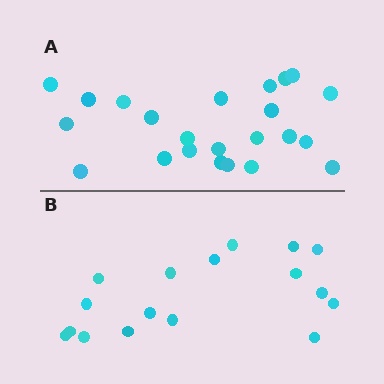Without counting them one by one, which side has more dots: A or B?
Region A (the top region) has more dots.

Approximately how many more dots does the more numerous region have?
Region A has about 6 more dots than region B.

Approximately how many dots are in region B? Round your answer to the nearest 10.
About 20 dots. (The exact count is 17, which rounds to 20.)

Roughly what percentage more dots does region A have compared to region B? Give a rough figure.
About 35% more.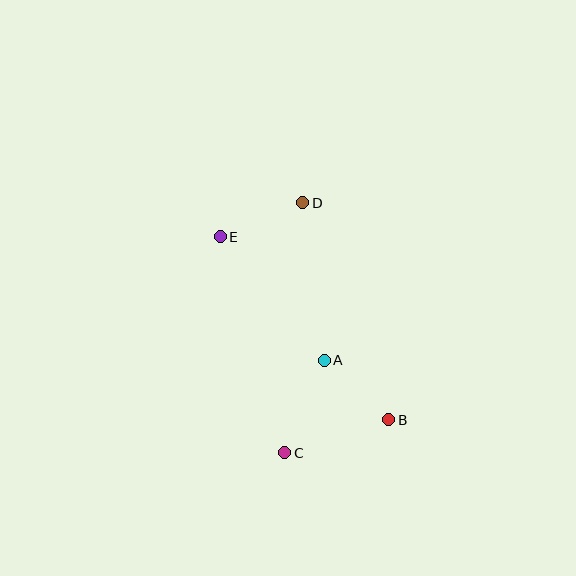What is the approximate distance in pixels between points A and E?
The distance between A and E is approximately 162 pixels.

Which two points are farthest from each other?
Points C and D are farthest from each other.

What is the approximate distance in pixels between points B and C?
The distance between B and C is approximately 109 pixels.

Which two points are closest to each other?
Points A and B are closest to each other.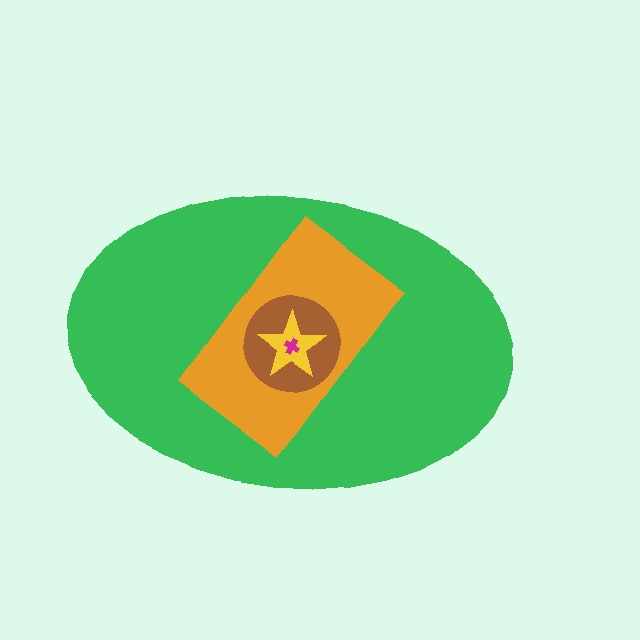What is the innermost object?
The magenta cross.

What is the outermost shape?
The green ellipse.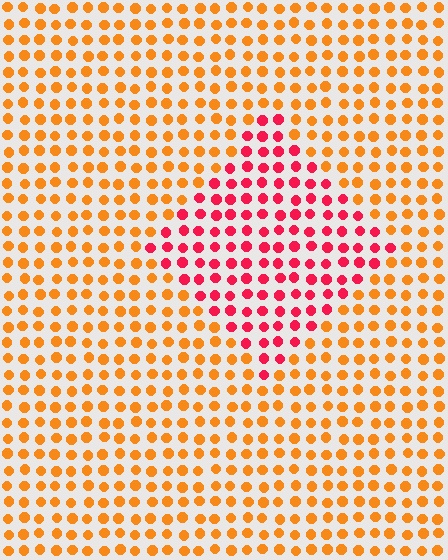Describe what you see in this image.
The image is filled with small orange elements in a uniform arrangement. A diamond-shaped region is visible where the elements are tinted to a slightly different hue, forming a subtle color boundary.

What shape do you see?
I see a diamond.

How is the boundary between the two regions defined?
The boundary is defined purely by a slight shift in hue (about 45 degrees). Spacing, size, and orientation are identical on both sides.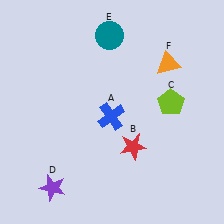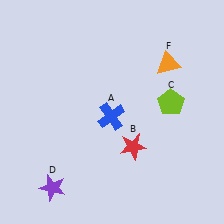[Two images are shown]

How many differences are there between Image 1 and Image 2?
There is 1 difference between the two images.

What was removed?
The teal circle (E) was removed in Image 2.